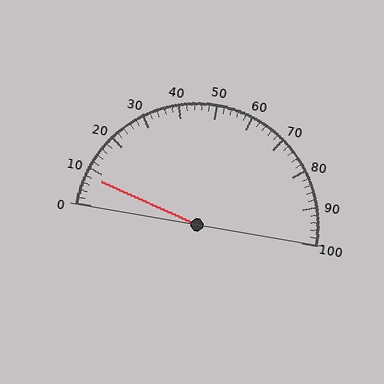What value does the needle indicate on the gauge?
The needle indicates approximately 8.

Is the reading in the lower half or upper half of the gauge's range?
The reading is in the lower half of the range (0 to 100).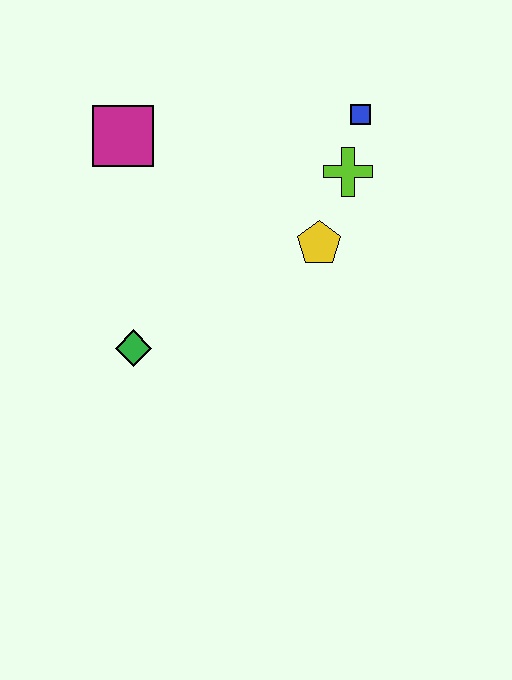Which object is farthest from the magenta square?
The blue square is farthest from the magenta square.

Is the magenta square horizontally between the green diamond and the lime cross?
No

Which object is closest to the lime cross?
The blue square is closest to the lime cross.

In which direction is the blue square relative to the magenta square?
The blue square is to the right of the magenta square.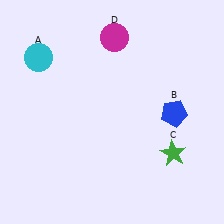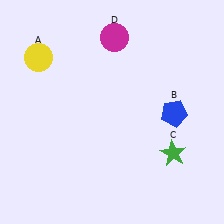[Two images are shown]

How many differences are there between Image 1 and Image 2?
There is 1 difference between the two images.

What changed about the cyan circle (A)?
In Image 1, A is cyan. In Image 2, it changed to yellow.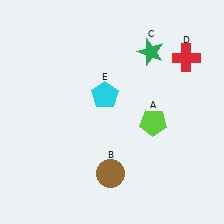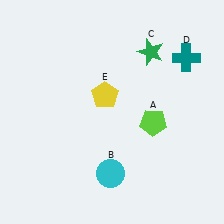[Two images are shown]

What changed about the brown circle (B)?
In Image 1, B is brown. In Image 2, it changed to cyan.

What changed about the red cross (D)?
In Image 1, D is red. In Image 2, it changed to teal.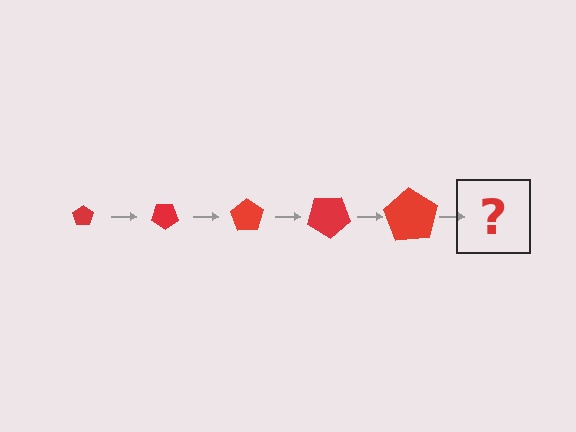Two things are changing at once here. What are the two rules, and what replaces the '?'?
The two rules are that the pentagon grows larger each step and it rotates 35 degrees each step. The '?' should be a pentagon, larger than the previous one and rotated 175 degrees from the start.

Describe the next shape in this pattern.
It should be a pentagon, larger than the previous one and rotated 175 degrees from the start.